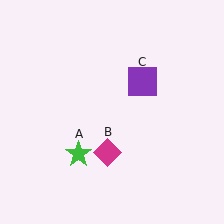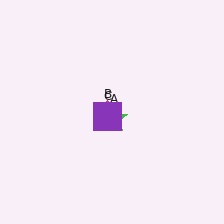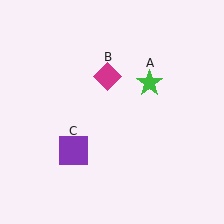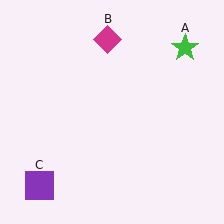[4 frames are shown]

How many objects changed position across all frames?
3 objects changed position: green star (object A), magenta diamond (object B), purple square (object C).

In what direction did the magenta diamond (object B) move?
The magenta diamond (object B) moved up.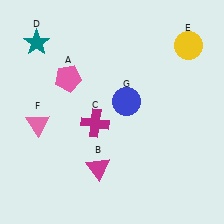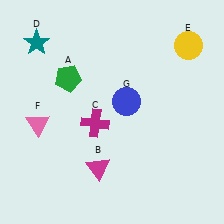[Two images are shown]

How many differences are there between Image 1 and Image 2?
There is 1 difference between the two images.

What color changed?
The pentagon (A) changed from pink in Image 1 to green in Image 2.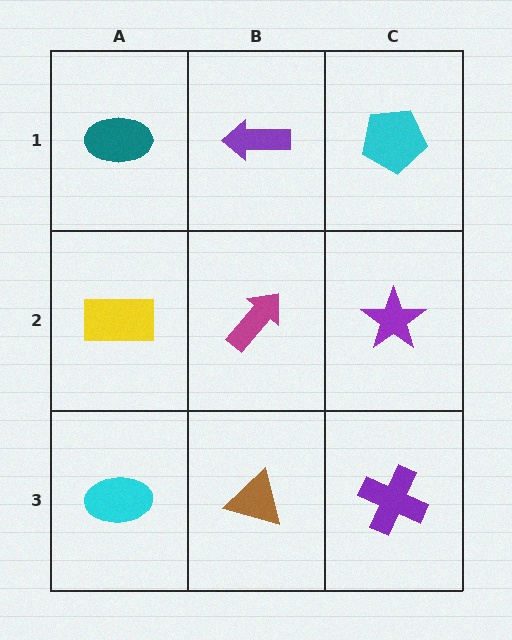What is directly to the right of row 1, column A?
A purple arrow.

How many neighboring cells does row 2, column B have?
4.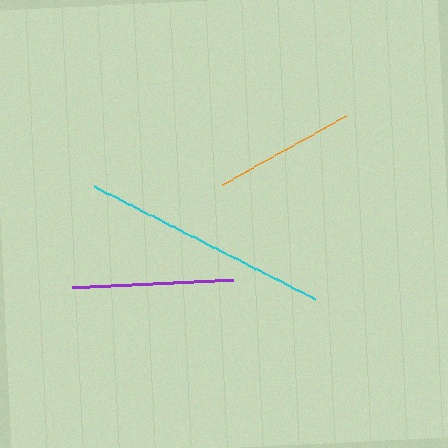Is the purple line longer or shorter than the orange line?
The purple line is longer than the orange line.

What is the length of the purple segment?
The purple segment is approximately 161 pixels long.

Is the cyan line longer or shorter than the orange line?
The cyan line is longer than the orange line.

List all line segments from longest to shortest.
From longest to shortest: cyan, purple, orange.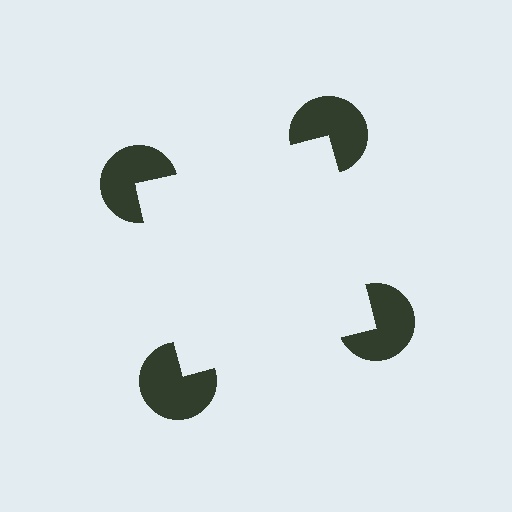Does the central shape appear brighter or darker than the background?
It typically appears slightly brighter than the background, even though no actual brightness change is drawn.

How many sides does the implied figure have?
4 sides.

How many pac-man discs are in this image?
There are 4 — one at each vertex of the illusory square.